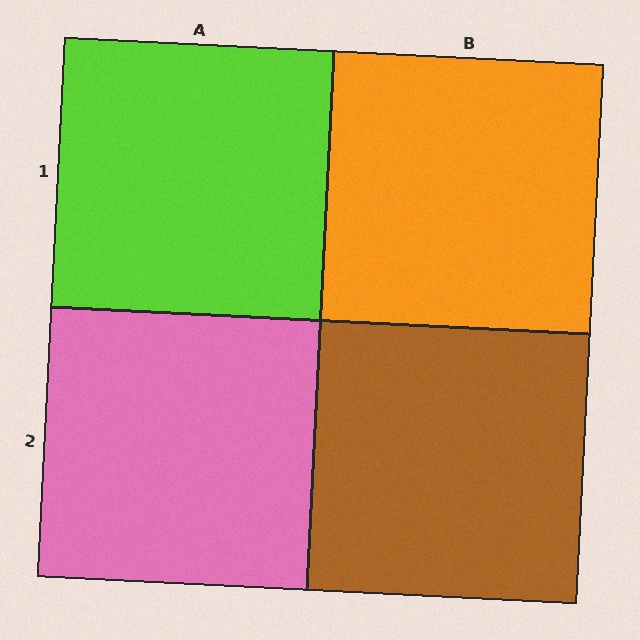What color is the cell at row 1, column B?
Orange.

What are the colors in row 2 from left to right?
Pink, brown.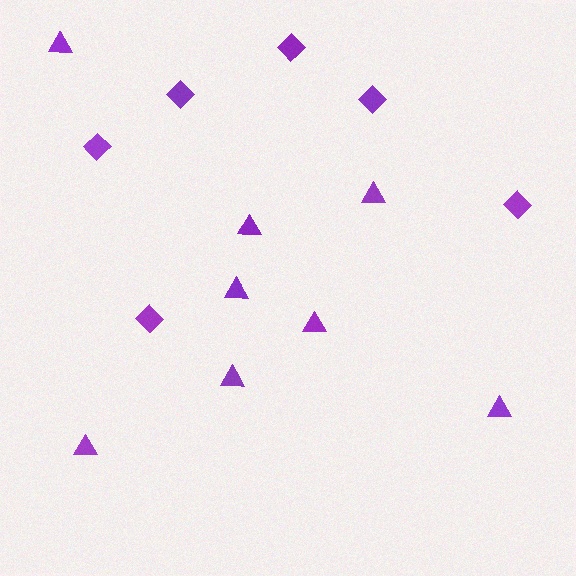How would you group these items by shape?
There are 2 groups: one group of triangles (8) and one group of diamonds (6).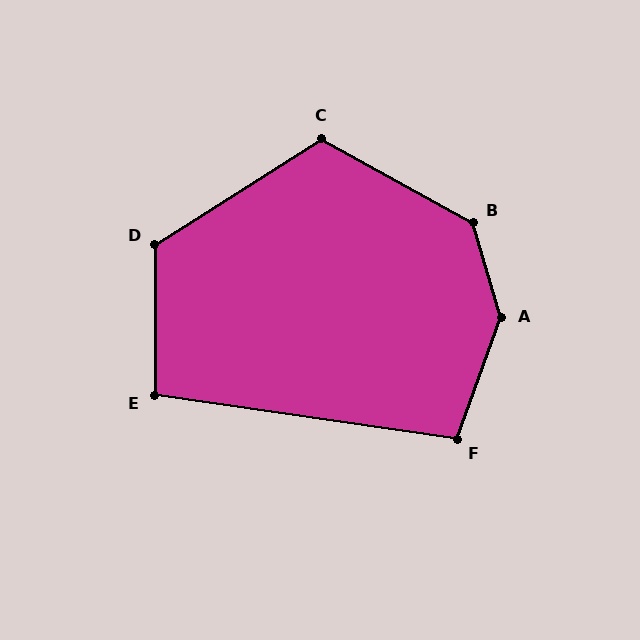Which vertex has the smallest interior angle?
E, at approximately 98 degrees.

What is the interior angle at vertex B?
Approximately 136 degrees (obtuse).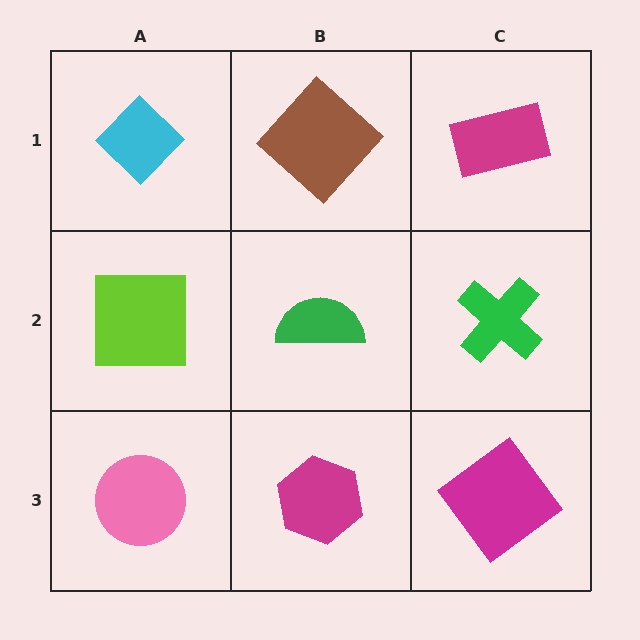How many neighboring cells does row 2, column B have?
4.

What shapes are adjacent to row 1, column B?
A green semicircle (row 2, column B), a cyan diamond (row 1, column A), a magenta rectangle (row 1, column C).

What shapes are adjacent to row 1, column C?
A green cross (row 2, column C), a brown diamond (row 1, column B).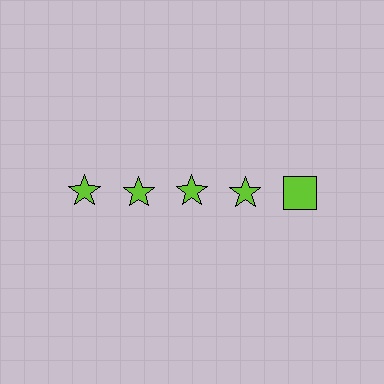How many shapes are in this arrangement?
There are 5 shapes arranged in a grid pattern.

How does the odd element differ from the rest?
It has a different shape: square instead of star.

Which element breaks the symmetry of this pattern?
The lime square in the top row, rightmost column breaks the symmetry. All other shapes are lime stars.